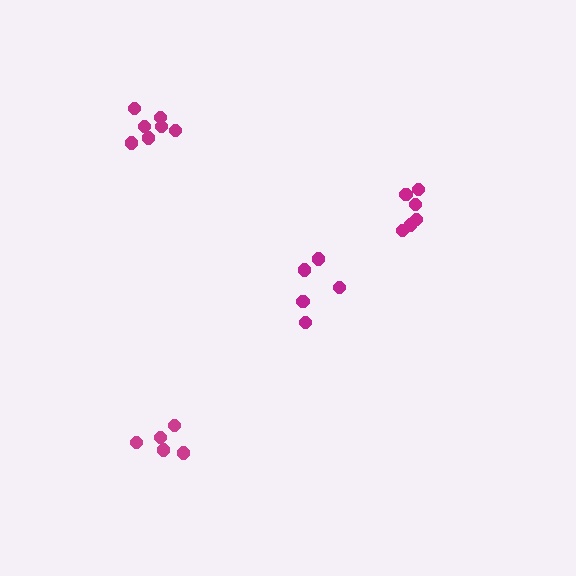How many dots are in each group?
Group 1: 7 dots, Group 2: 5 dots, Group 3: 6 dots, Group 4: 5 dots (23 total).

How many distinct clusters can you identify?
There are 4 distinct clusters.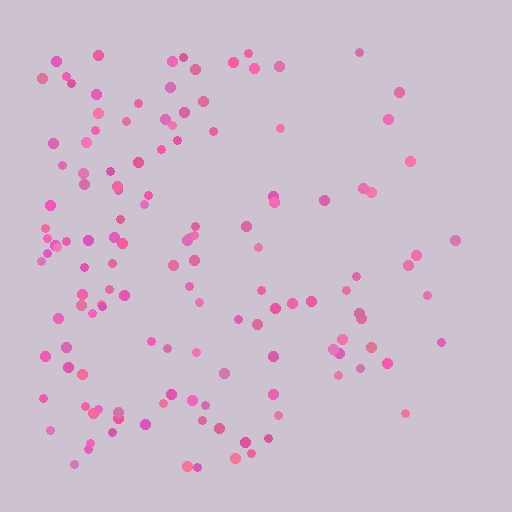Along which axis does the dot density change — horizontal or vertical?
Horizontal.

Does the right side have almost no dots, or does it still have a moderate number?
Still a moderate number, just noticeably fewer than the left.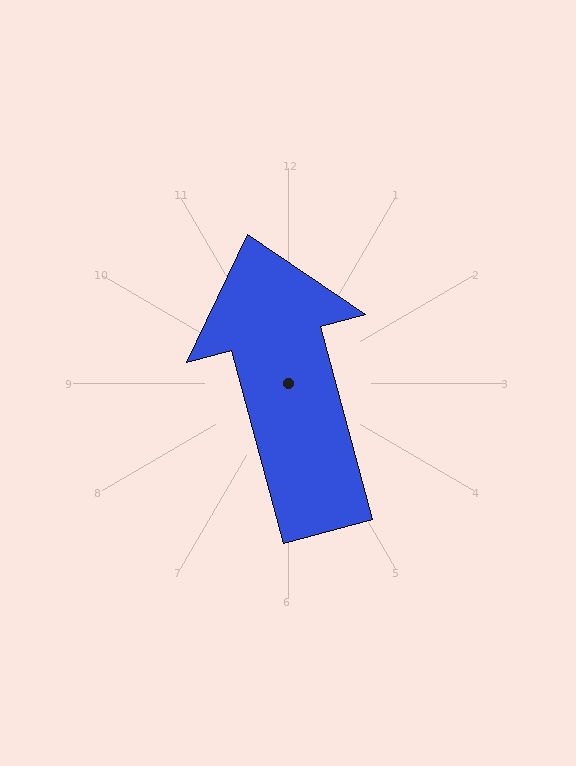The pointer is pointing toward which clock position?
Roughly 11 o'clock.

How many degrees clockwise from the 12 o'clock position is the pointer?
Approximately 345 degrees.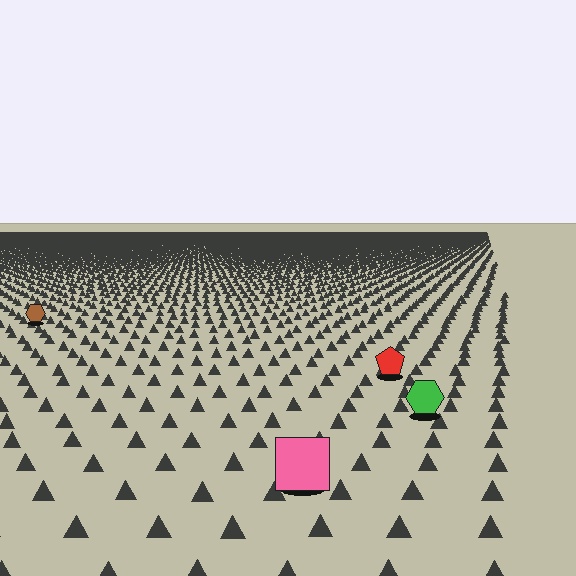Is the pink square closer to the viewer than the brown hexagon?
Yes. The pink square is closer — you can tell from the texture gradient: the ground texture is coarser near it.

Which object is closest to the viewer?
The pink square is closest. The texture marks near it are larger and more spread out.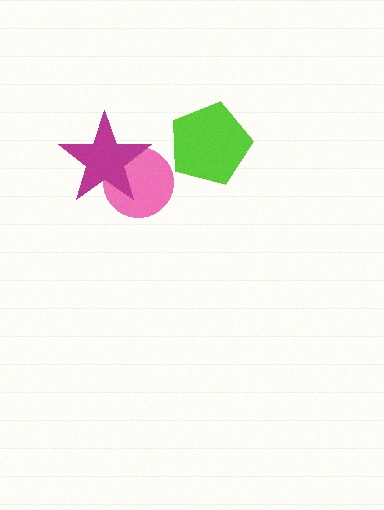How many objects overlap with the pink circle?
1 object overlaps with the pink circle.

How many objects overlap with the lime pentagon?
0 objects overlap with the lime pentagon.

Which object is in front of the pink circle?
The magenta star is in front of the pink circle.